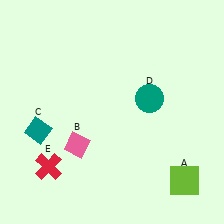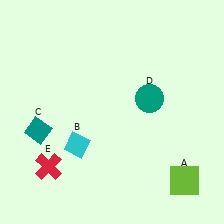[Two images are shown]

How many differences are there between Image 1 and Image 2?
There is 1 difference between the two images.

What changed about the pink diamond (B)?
In Image 1, B is pink. In Image 2, it changed to cyan.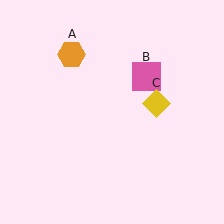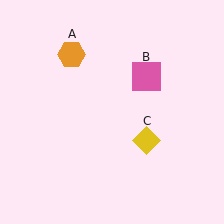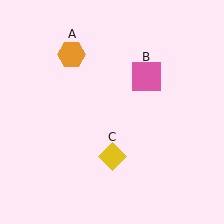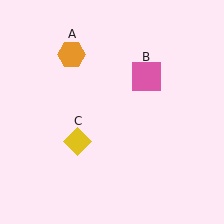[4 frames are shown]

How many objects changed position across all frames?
1 object changed position: yellow diamond (object C).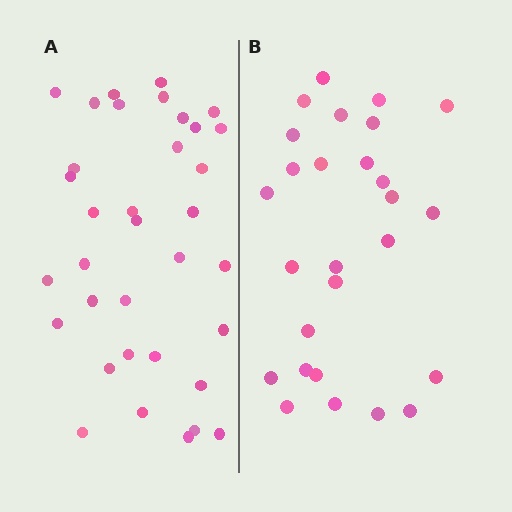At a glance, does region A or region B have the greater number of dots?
Region A (the left region) has more dots.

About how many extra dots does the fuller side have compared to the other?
Region A has roughly 8 or so more dots than region B.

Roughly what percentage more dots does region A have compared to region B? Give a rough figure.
About 30% more.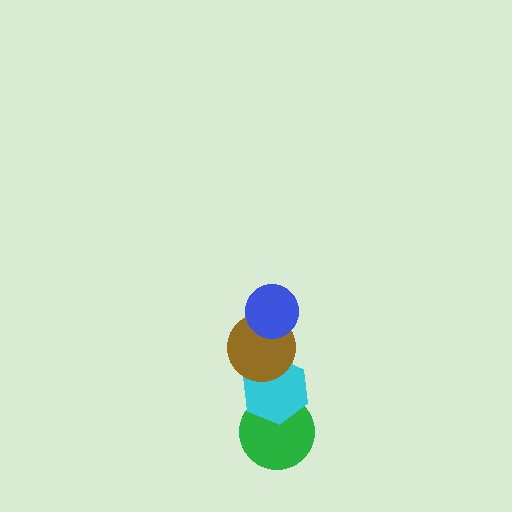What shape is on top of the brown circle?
The blue circle is on top of the brown circle.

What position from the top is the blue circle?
The blue circle is 1st from the top.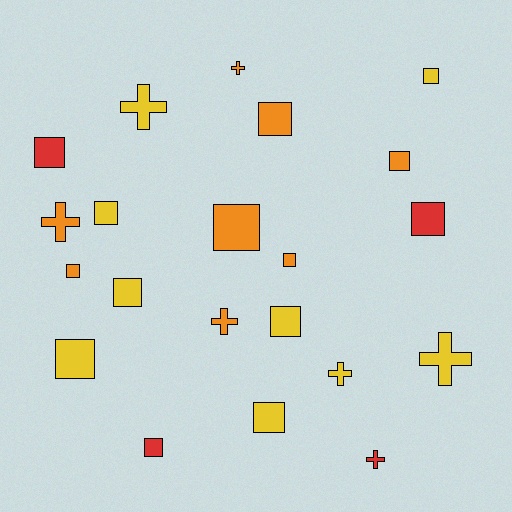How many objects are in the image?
There are 21 objects.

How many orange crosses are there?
There are 3 orange crosses.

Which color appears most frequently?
Yellow, with 9 objects.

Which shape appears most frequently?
Square, with 14 objects.